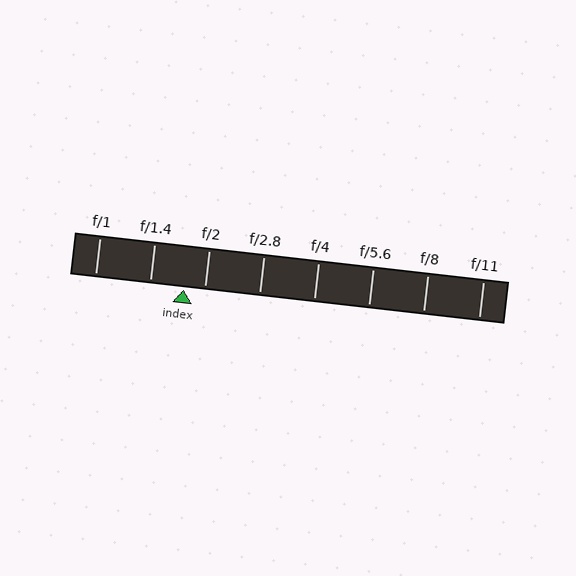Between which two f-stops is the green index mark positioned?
The index mark is between f/1.4 and f/2.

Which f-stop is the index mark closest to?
The index mark is closest to f/2.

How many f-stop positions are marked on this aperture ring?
There are 8 f-stop positions marked.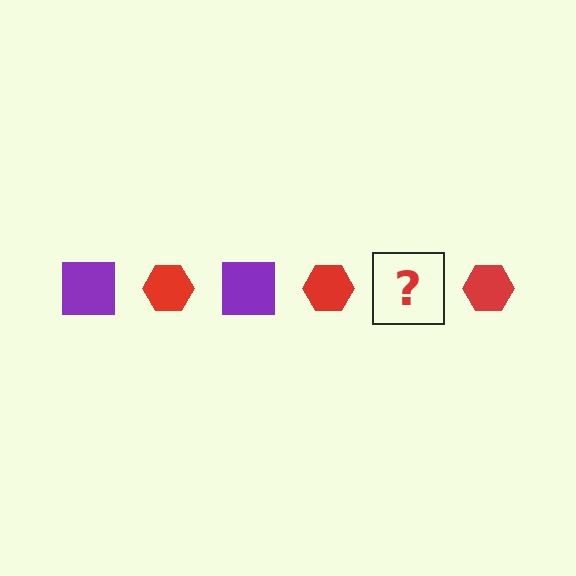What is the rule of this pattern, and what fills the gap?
The rule is that the pattern alternates between purple square and red hexagon. The gap should be filled with a purple square.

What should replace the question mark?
The question mark should be replaced with a purple square.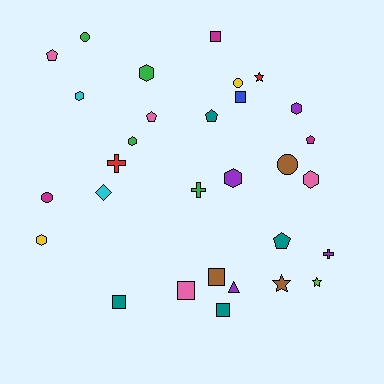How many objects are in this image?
There are 30 objects.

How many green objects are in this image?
There are 4 green objects.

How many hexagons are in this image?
There are 7 hexagons.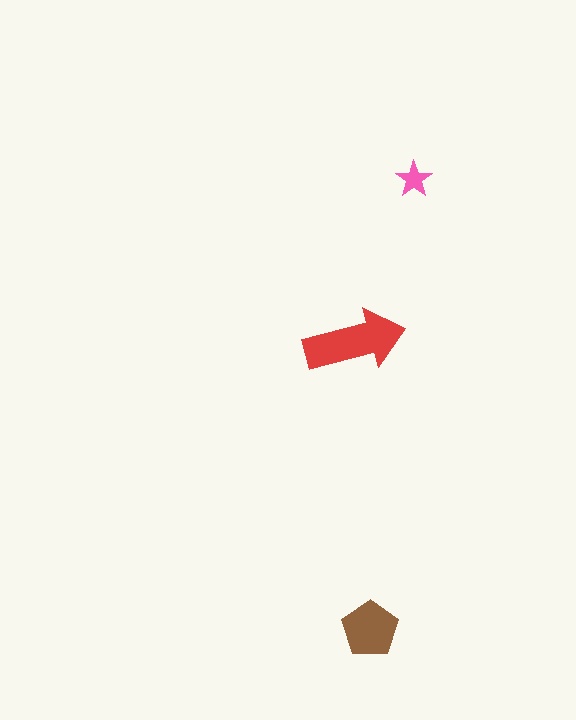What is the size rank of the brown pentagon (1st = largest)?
2nd.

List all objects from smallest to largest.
The pink star, the brown pentagon, the red arrow.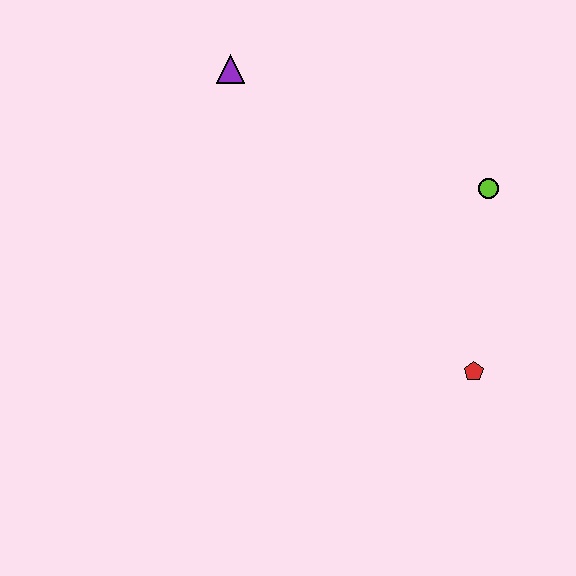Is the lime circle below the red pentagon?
No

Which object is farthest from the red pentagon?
The purple triangle is farthest from the red pentagon.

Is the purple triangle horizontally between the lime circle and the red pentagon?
No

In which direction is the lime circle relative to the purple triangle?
The lime circle is to the right of the purple triangle.